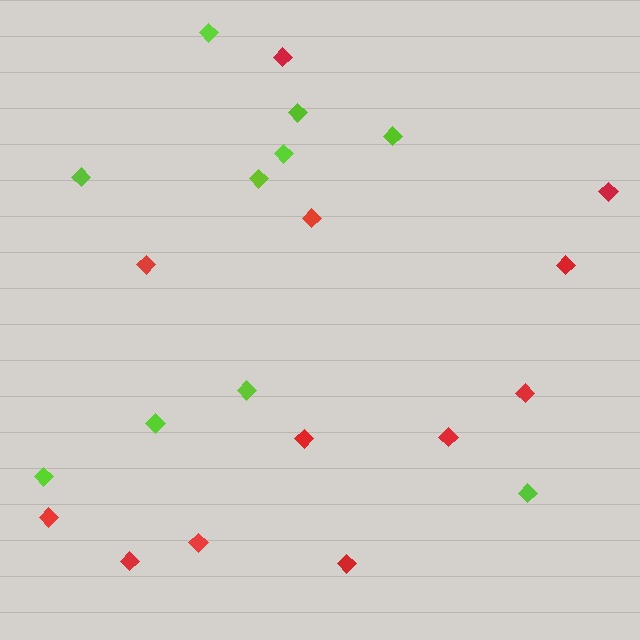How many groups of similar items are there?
There are 2 groups: one group of lime diamonds (10) and one group of red diamonds (12).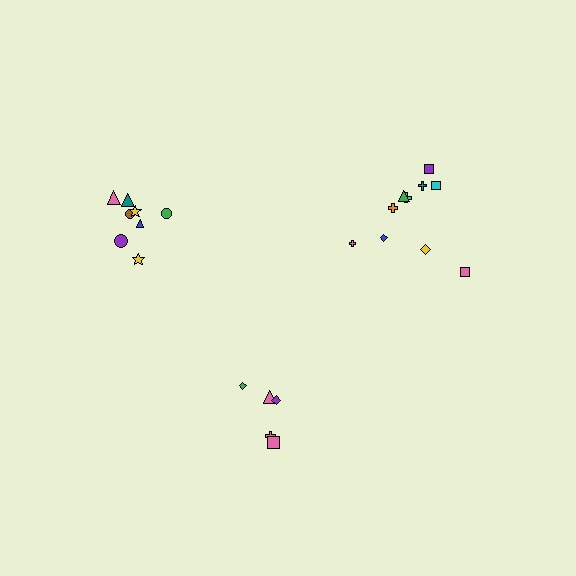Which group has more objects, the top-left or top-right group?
The top-right group.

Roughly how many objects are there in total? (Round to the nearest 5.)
Roughly 25 objects in total.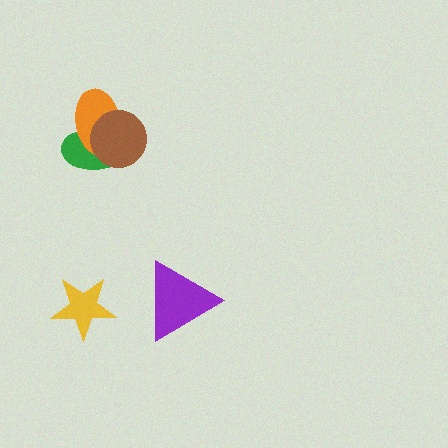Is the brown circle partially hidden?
No, no other shape covers it.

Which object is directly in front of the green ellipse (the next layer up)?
The orange ellipse is directly in front of the green ellipse.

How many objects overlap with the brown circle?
2 objects overlap with the brown circle.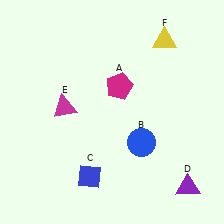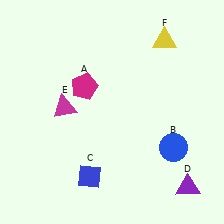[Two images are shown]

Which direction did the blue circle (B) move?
The blue circle (B) moved right.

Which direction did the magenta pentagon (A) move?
The magenta pentagon (A) moved left.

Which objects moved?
The objects that moved are: the magenta pentagon (A), the blue circle (B).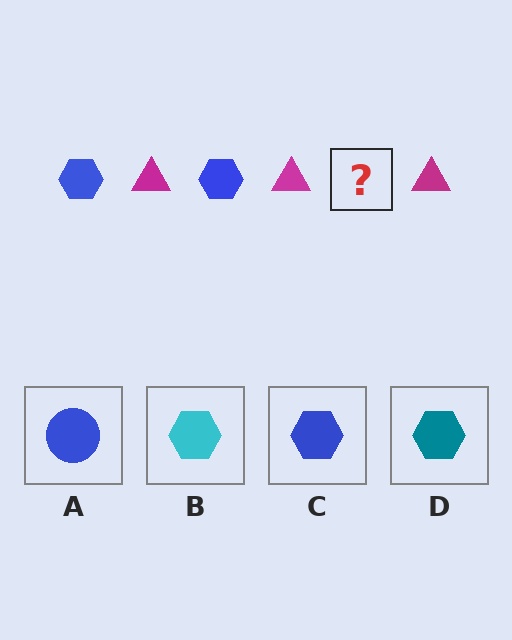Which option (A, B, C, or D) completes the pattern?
C.